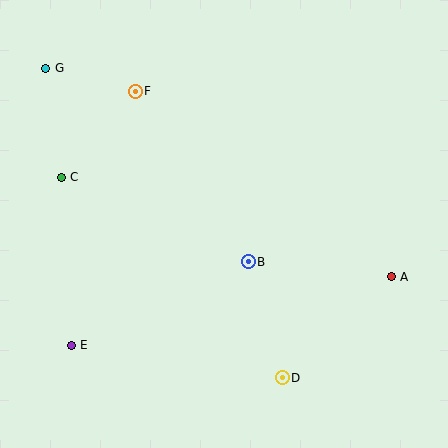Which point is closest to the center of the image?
Point B at (248, 262) is closest to the center.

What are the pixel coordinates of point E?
Point E is at (71, 345).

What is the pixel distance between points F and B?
The distance between F and B is 204 pixels.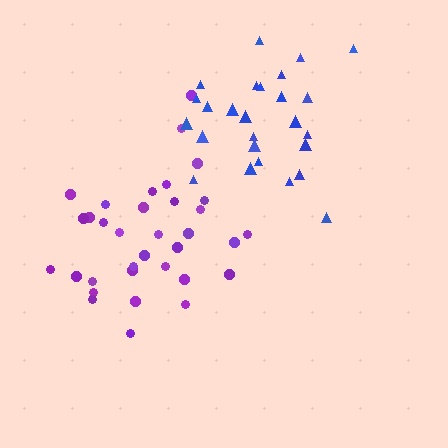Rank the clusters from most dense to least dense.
blue, purple.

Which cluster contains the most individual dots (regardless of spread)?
Purple (34).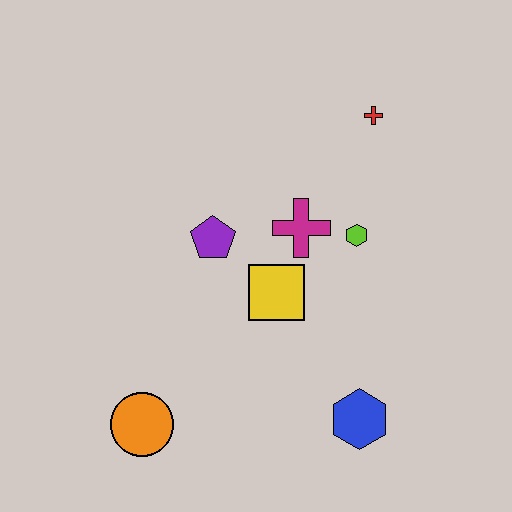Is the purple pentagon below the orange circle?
No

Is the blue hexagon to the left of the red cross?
Yes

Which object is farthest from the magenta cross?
The orange circle is farthest from the magenta cross.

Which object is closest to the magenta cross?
The lime hexagon is closest to the magenta cross.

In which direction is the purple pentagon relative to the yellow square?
The purple pentagon is to the left of the yellow square.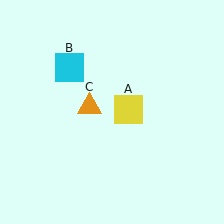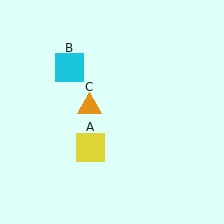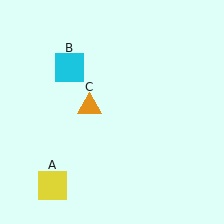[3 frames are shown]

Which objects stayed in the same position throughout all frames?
Cyan square (object B) and orange triangle (object C) remained stationary.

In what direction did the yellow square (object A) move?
The yellow square (object A) moved down and to the left.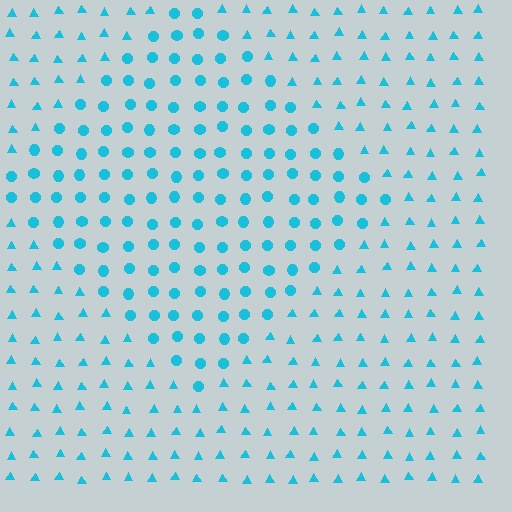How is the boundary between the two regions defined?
The boundary is defined by a change in element shape: circles inside vs. triangles outside. All elements share the same color and spacing.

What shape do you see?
I see a diamond.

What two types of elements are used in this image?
The image uses circles inside the diamond region and triangles outside it.